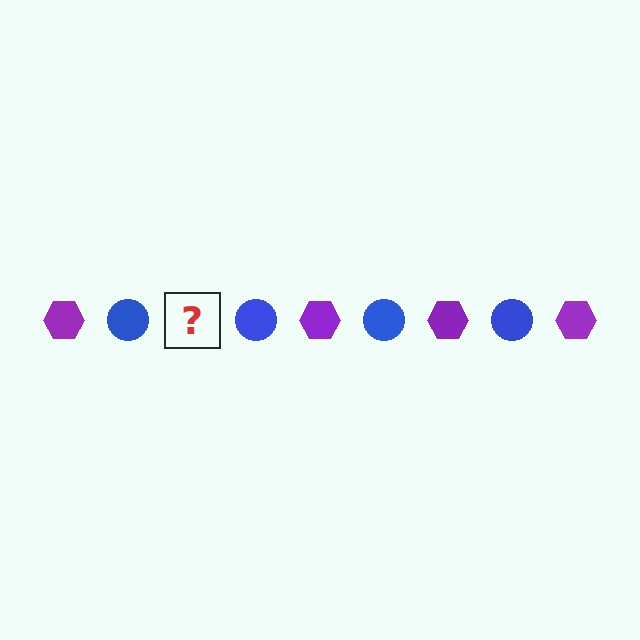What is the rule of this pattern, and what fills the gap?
The rule is that the pattern alternates between purple hexagon and blue circle. The gap should be filled with a purple hexagon.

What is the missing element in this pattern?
The missing element is a purple hexagon.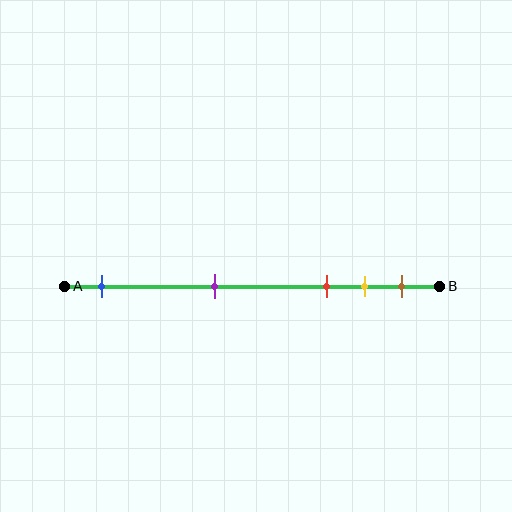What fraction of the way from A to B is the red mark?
The red mark is approximately 70% (0.7) of the way from A to B.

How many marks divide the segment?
There are 5 marks dividing the segment.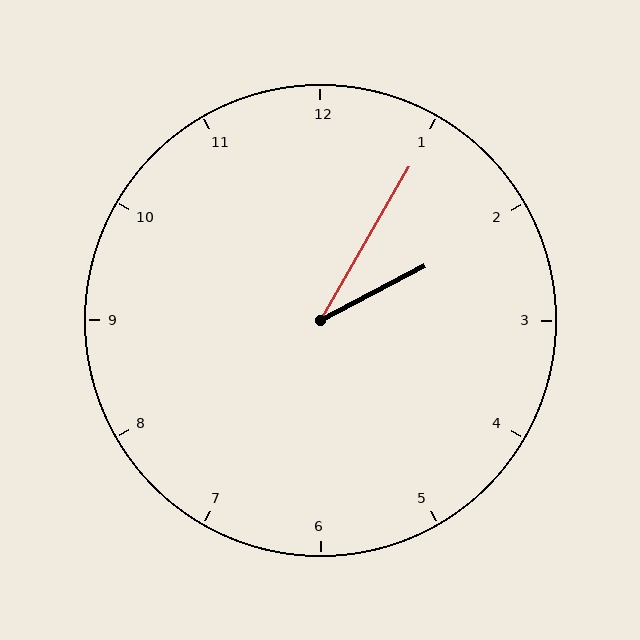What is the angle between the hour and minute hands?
Approximately 32 degrees.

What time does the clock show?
2:05.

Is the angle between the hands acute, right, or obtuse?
It is acute.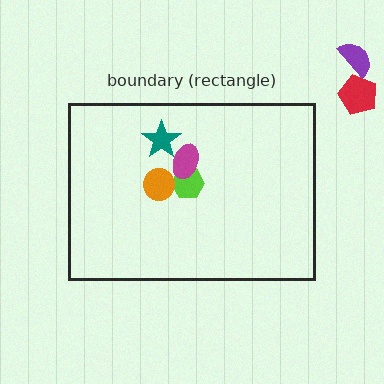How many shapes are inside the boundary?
4 inside, 2 outside.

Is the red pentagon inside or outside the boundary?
Outside.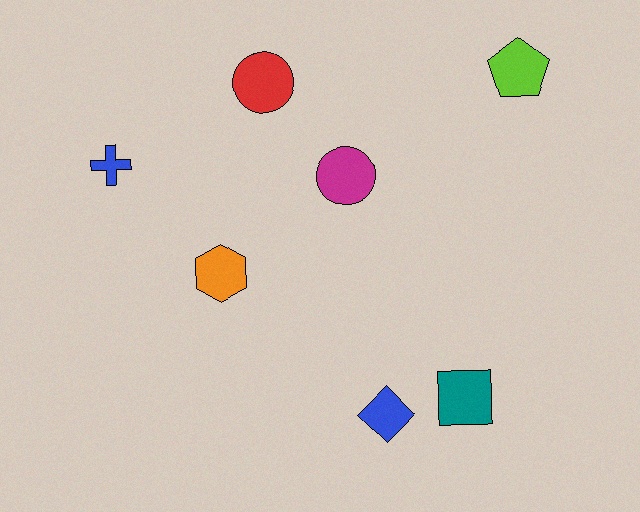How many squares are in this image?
There is 1 square.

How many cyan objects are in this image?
There are no cyan objects.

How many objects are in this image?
There are 7 objects.